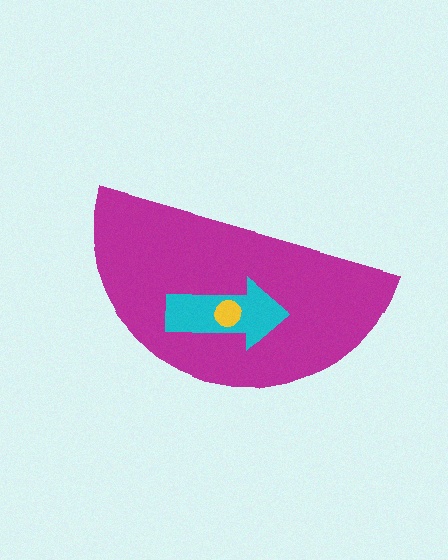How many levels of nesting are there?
3.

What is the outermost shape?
The magenta semicircle.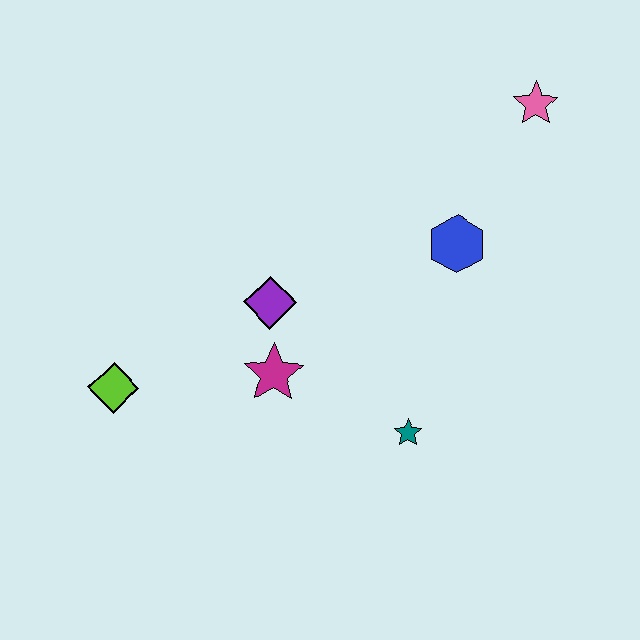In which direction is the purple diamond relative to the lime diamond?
The purple diamond is to the right of the lime diamond.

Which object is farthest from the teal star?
The pink star is farthest from the teal star.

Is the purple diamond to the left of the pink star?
Yes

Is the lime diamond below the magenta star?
Yes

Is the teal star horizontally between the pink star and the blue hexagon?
No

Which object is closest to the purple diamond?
The magenta star is closest to the purple diamond.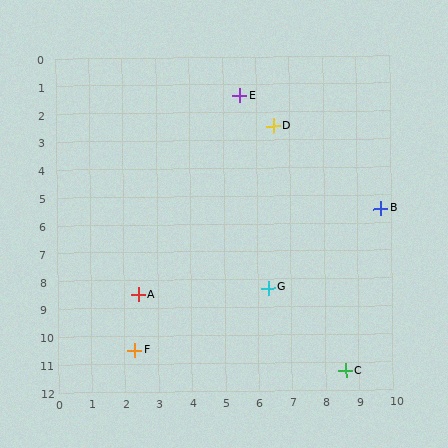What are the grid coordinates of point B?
Point B is at approximately (9.7, 5.5).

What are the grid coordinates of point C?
Point C is at approximately (8.6, 11.3).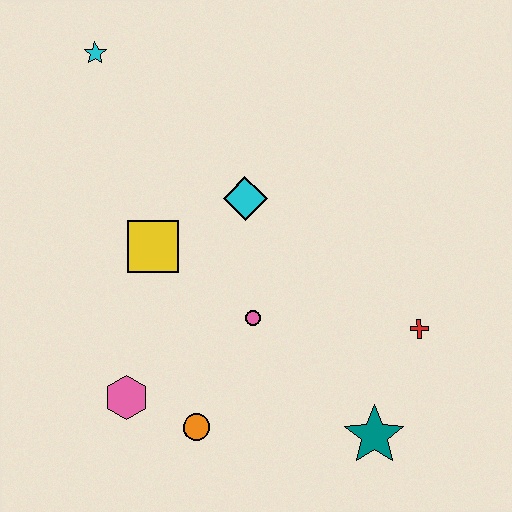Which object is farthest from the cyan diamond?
The teal star is farthest from the cyan diamond.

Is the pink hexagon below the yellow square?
Yes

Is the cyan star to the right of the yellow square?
No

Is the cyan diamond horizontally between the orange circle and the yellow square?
No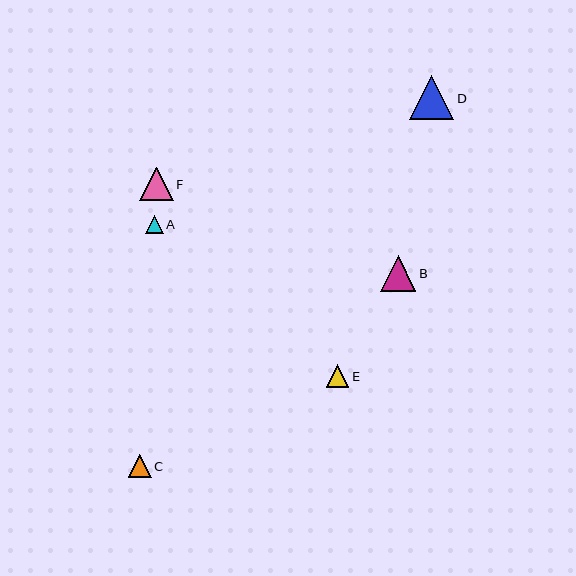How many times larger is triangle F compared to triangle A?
Triangle F is approximately 1.9 times the size of triangle A.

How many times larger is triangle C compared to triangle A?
Triangle C is approximately 1.3 times the size of triangle A.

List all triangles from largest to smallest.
From largest to smallest: D, B, F, C, E, A.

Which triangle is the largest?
Triangle D is the largest with a size of approximately 44 pixels.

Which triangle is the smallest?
Triangle A is the smallest with a size of approximately 17 pixels.